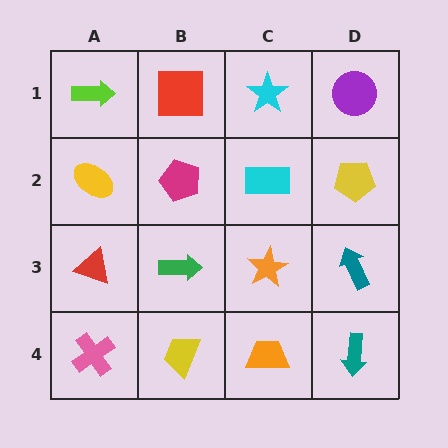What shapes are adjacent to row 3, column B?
A magenta pentagon (row 2, column B), a yellow trapezoid (row 4, column B), a red triangle (row 3, column A), an orange star (row 3, column C).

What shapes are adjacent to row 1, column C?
A cyan rectangle (row 2, column C), a red square (row 1, column B), a purple circle (row 1, column D).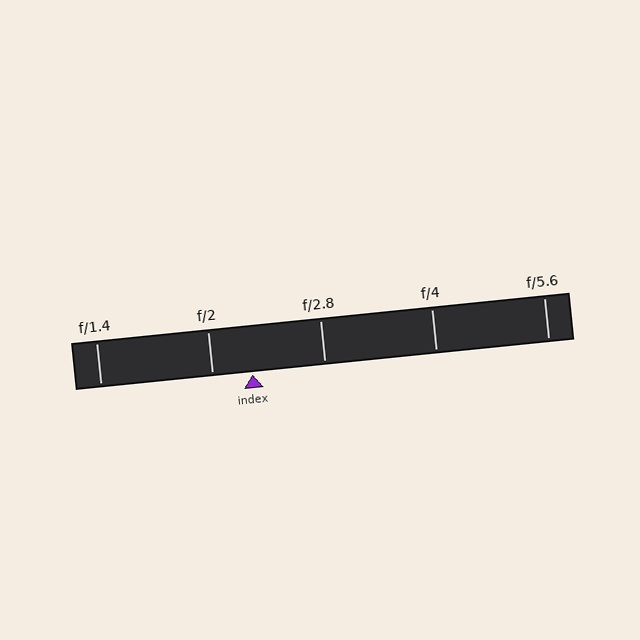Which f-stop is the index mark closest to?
The index mark is closest to f/2.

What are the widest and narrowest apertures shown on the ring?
The widest aperture shown is f/1.4 and the narrowest is f/5.6.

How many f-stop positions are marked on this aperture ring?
There are 5 f-stop positions marked.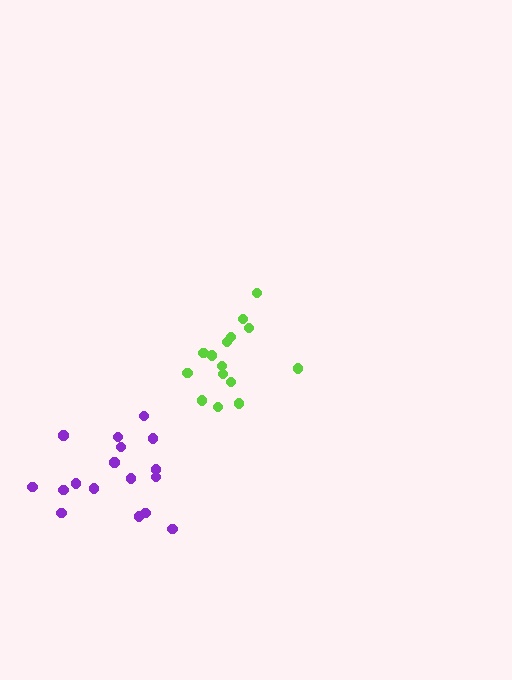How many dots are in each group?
Group 1: 15 dots, Group 2: 17 dots (32 total).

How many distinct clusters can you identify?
There are 2 distinct clusters.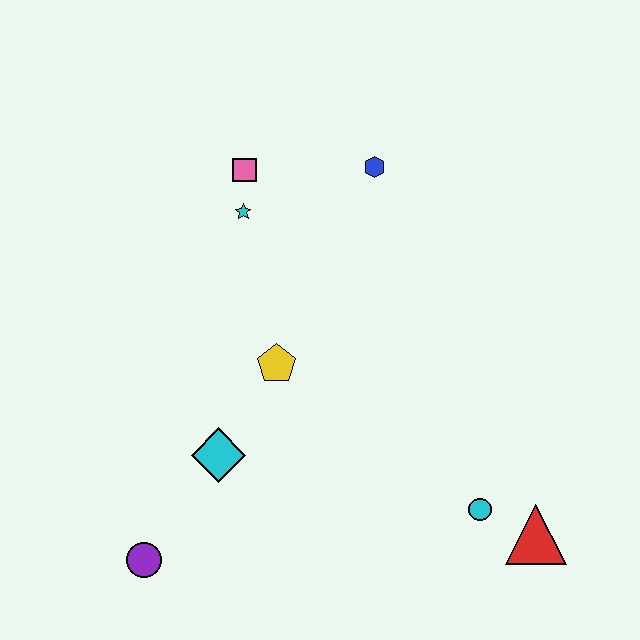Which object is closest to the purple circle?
The cyan diamond is closest to the purple circle.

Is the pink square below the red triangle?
No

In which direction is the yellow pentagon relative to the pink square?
The yellow pentagon is below the pink square.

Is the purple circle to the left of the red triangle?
Yes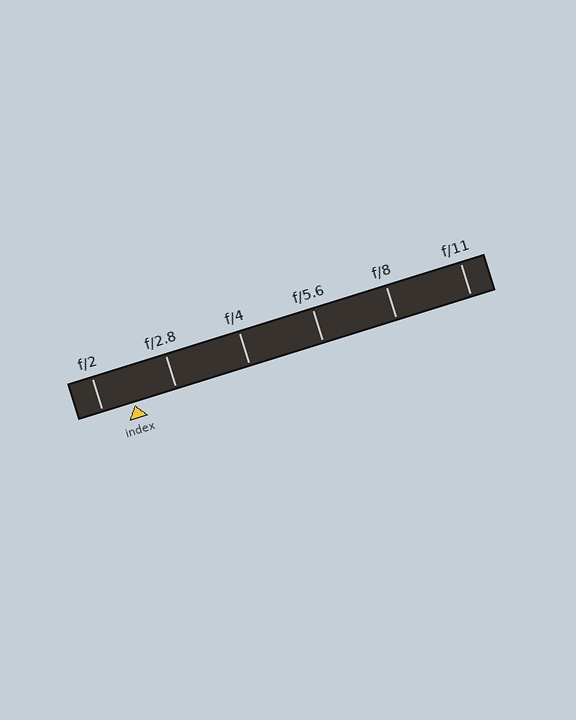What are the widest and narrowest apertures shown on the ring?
The widest aperture shown is f/2 and the narrowest is f/11.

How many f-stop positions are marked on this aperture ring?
There are 6 f-stop positions marked.